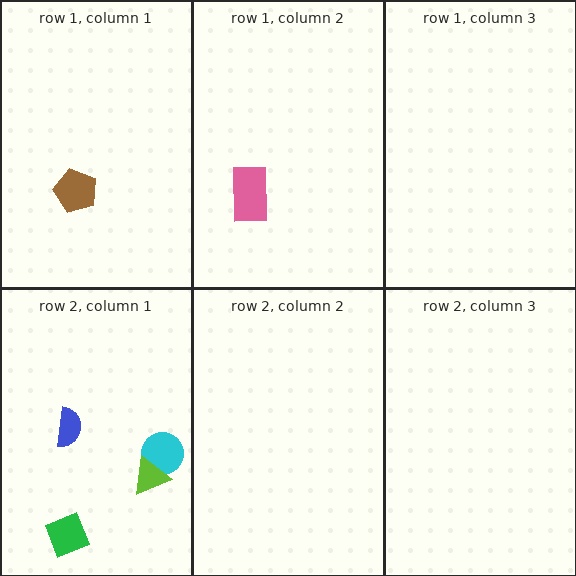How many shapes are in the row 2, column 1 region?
4.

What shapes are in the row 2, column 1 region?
The cyan circle, the green diamond, the lime triangle, the blue semicircle.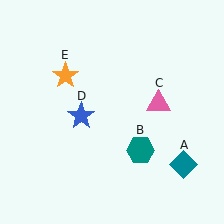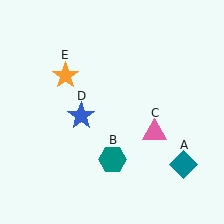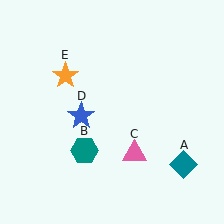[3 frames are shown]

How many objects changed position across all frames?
2 objects changed position: teal hexagon (object B), pink triangle (object C).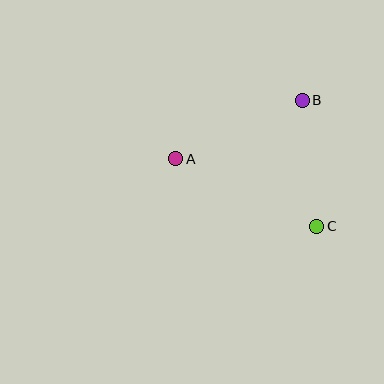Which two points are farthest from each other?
Points A and C are farthest from each other.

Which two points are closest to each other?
Points B and C are closest to each other.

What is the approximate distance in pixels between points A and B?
The distance between A and B is approximately 140 pixels.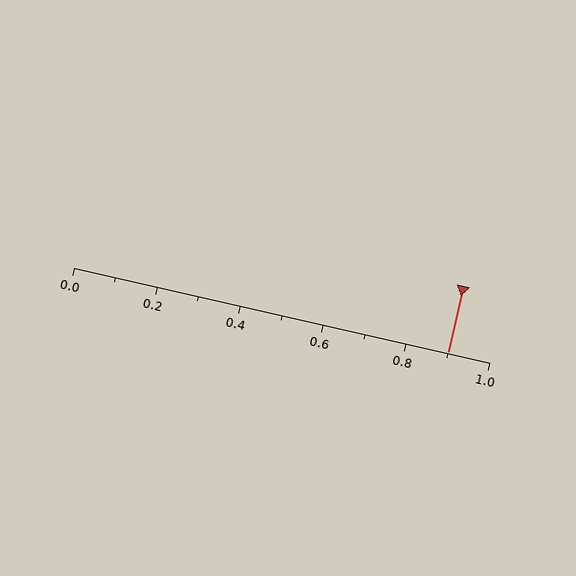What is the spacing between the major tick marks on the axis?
The major ticks are spaced 0.2 apart.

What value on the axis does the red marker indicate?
The marker indicates approximately 0.9.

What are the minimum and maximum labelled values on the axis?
The axis runs from 0.0 to 1.0.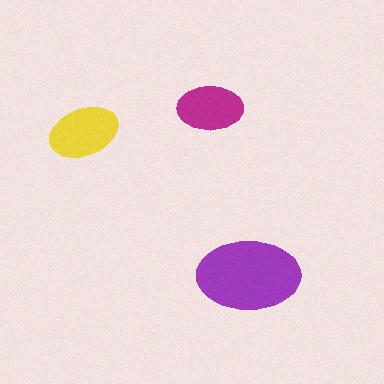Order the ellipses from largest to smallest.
the purple one, the yellow one, the magenta one.